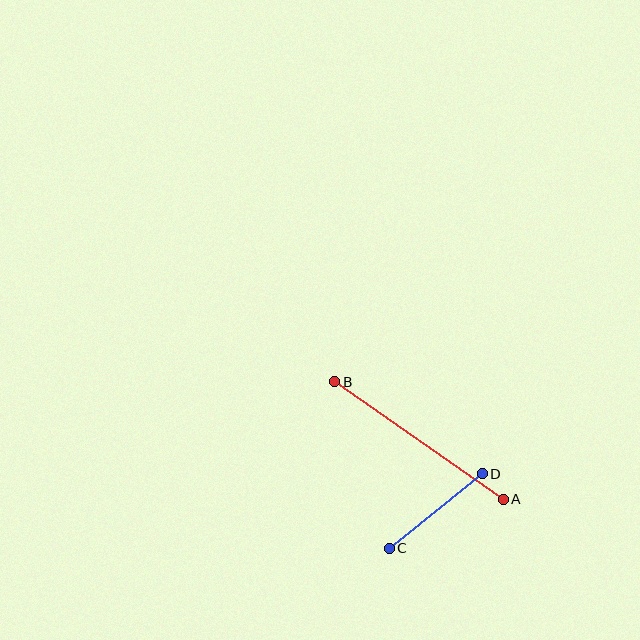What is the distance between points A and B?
The distance is approximately 205 pixels.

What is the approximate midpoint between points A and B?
The midpoint is at approximately (419, 440) pixels.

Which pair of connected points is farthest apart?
Points A and B are farthest apart.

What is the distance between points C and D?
The distance is approximately 119 pixels.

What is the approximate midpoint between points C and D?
The midpoint is at approximately (436, 511) pixels.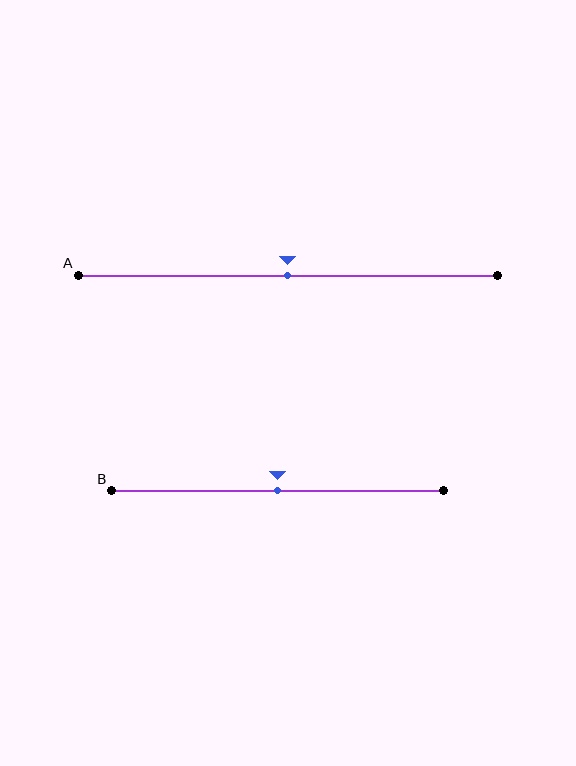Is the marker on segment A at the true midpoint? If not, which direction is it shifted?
Yes, the marker on segment A is at the true midpoint.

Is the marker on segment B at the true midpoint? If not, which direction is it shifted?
Yes, the marker on segment B is at the true midpoint.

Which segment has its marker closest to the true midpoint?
Segment A has its marker closest to the true midpoint.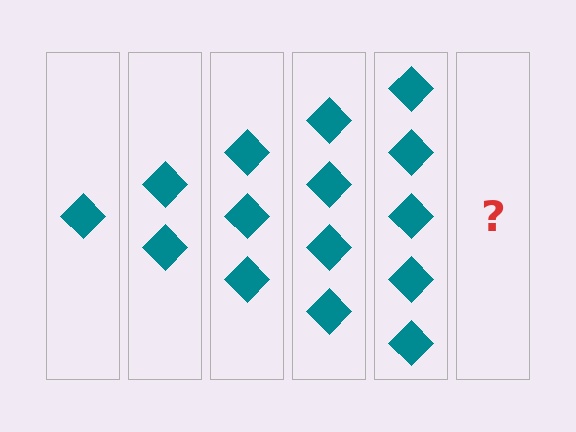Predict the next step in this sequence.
The next step is 6 diamonds.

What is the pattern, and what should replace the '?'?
The pattern is that each step adds one more diamond. The '?' should be 6 diamonds.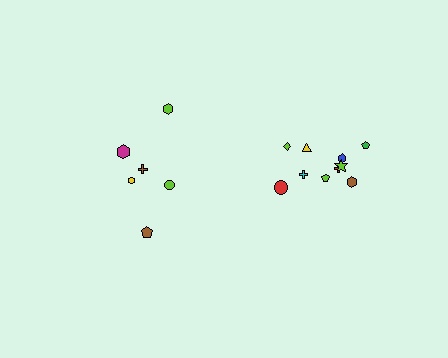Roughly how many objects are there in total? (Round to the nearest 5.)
Roughly 15 objects in total.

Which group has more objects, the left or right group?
The right group.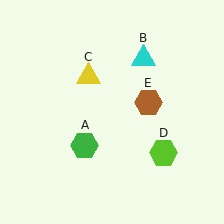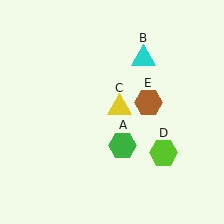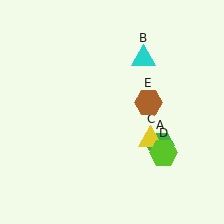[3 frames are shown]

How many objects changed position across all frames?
2 objects changed position: green hexagon (object A), yellow triangle (object C).